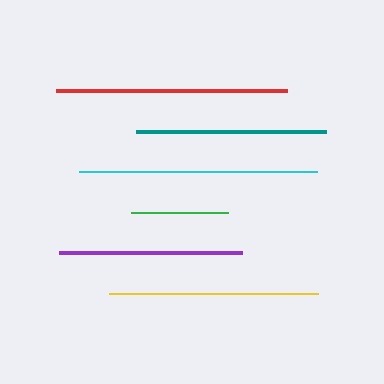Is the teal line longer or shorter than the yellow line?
The yellow line is longer than the teal line.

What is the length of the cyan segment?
The cyan segment is approximately 238 pixels long.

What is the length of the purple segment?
The purple segment is approximately 183 pixels long.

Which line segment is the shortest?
The green line is the shortest at approximately 97 pixels.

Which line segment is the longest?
The cyan line is the longest at approximately 238 pixels.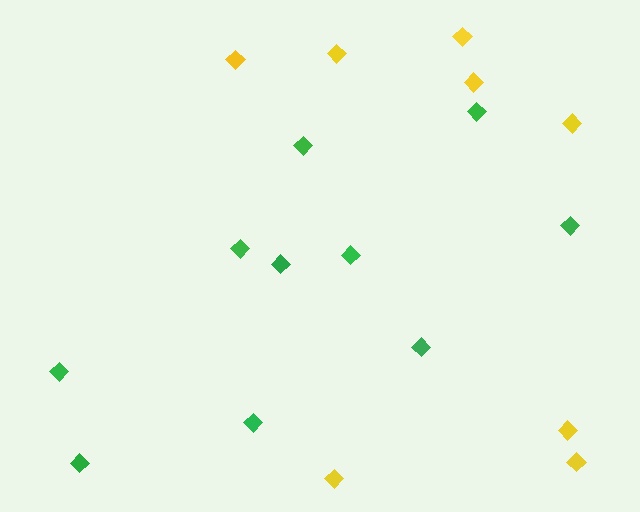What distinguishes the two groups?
There are 2 groups: one group of yellow diamonds (8) and one group of green diamonds (10).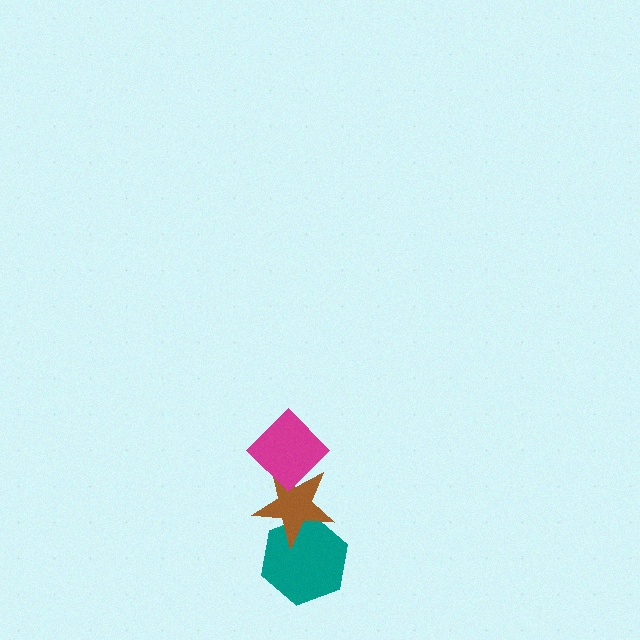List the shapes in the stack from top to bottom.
From top to bottom: the magenta diamond, the brown star, the teal hexagon.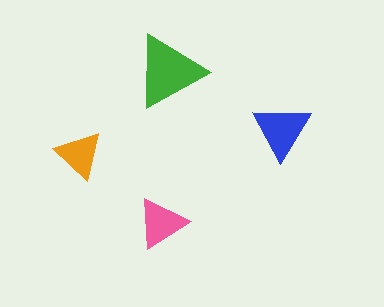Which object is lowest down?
The pink triangle is bottommost.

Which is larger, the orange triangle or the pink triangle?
The pink one.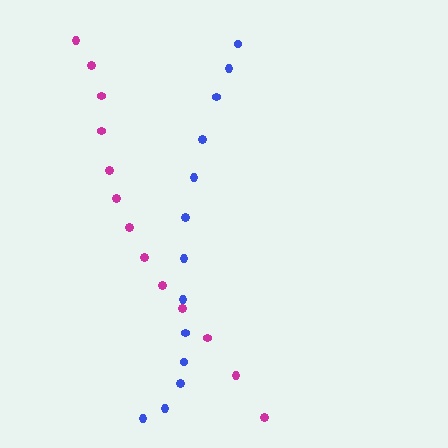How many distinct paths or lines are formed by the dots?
There are 2 distinct paths.